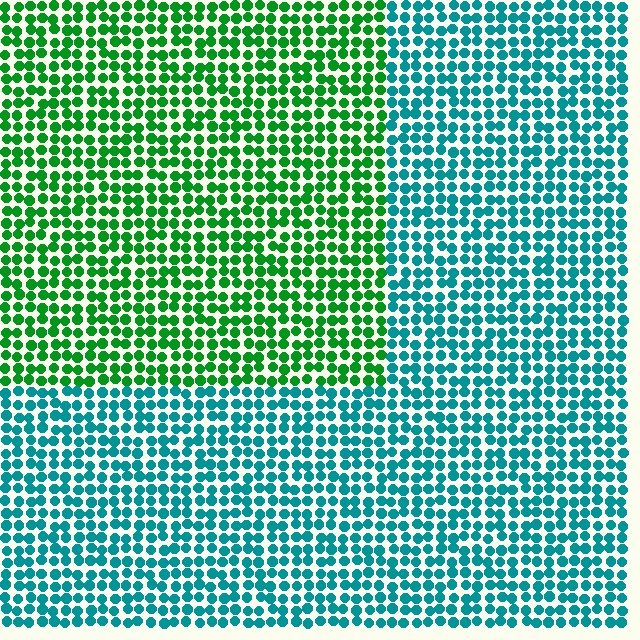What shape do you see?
I see a rectangle.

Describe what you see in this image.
The image is filled with small teal elements in a uniform arrangement. A rectangle-shaped region is visible where the elements are tinted to a slightly different hue, forming a subtle color boundary.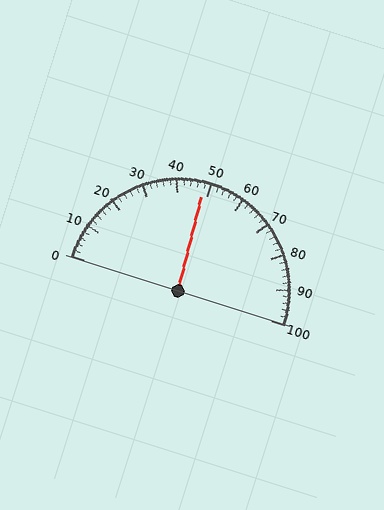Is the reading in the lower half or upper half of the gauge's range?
The reading is in the lower half of the range (0 to 100).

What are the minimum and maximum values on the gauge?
The gauge ranges from 0 to 100.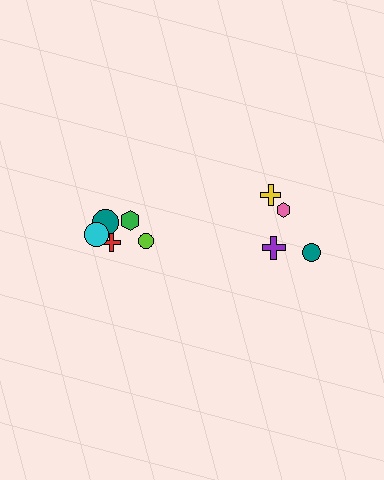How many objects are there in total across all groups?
There are 10 objects.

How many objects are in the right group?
There are 4 objects.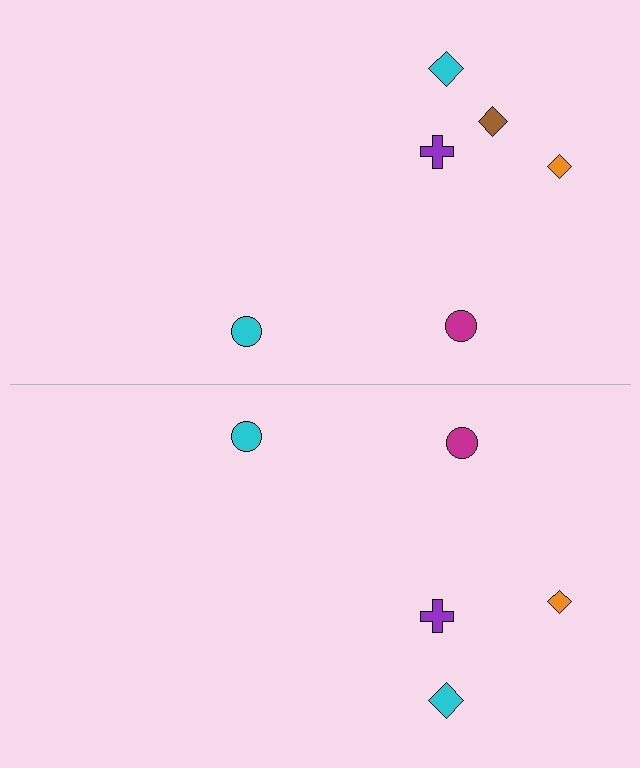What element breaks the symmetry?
A brown diamond is missing from the bottom side.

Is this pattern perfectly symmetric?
No, the pattern is not perfectly symmetric. A brown diamond is missing from the bottom side.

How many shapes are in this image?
There are 11 shapes in this image.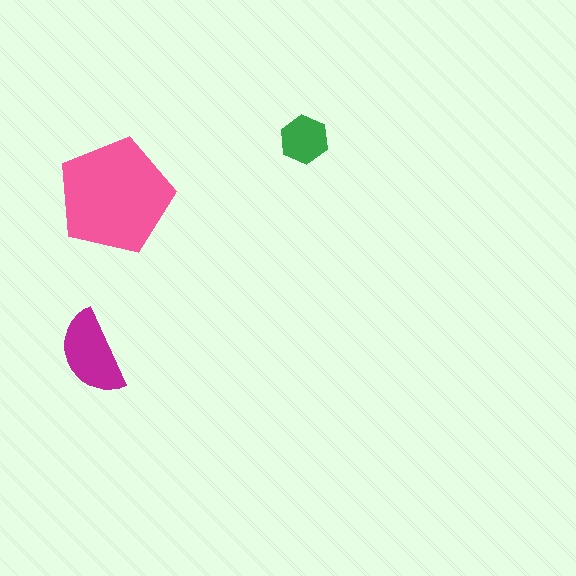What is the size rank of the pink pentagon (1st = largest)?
1st.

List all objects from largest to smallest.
The pink pentagon, the magenta semicircle, the green hexagon.